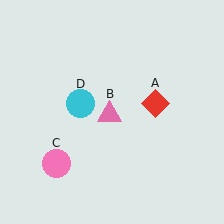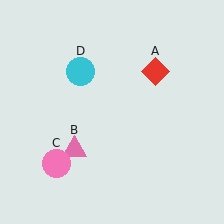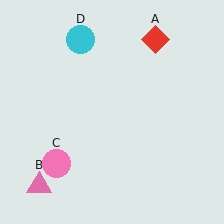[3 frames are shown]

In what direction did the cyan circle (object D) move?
The cyan circle (object D) moved up.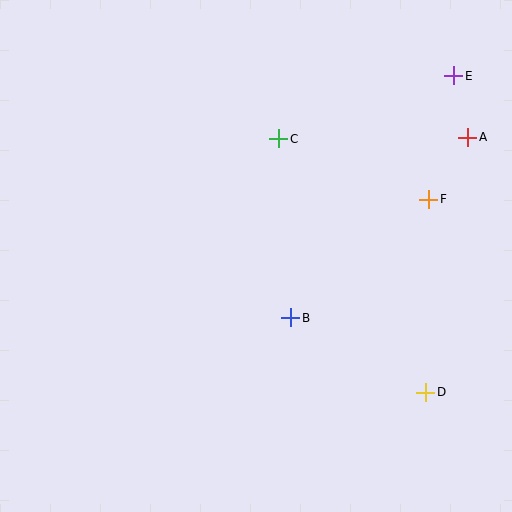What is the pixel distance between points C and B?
The distance between C and B is 179 pixels.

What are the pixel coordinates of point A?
Point A is at (468, 137).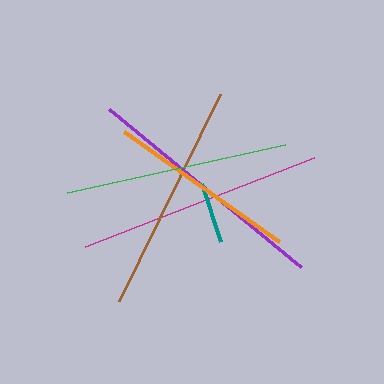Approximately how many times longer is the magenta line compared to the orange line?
The magenta line is approximately 1.3 times the length of the orange line.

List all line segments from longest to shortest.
From longest to shortest: purple, magenta, brown, green, orange, teal.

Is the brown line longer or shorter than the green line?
The brown line is longer than the green line.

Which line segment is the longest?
The purple line is the longest at approximately 249 pixels.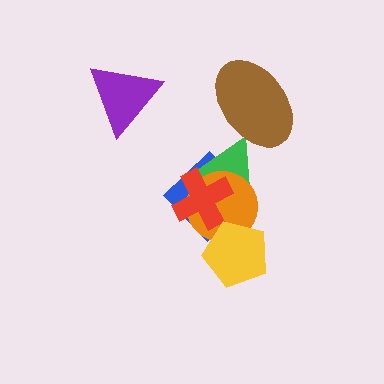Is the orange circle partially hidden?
Yes, it is partially covered by another shape.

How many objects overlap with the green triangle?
4 objects overlap with the green triangle.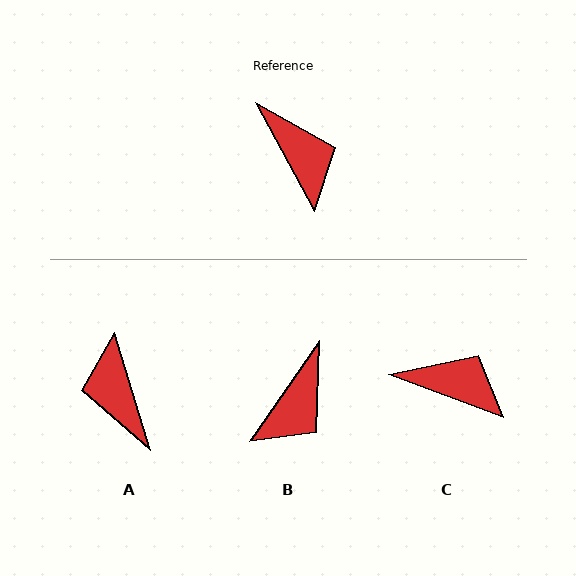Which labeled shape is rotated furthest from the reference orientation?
A, about 169 degrees away.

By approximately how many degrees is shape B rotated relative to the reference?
Approximately 63 degrees clockwise.